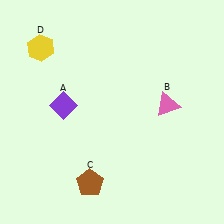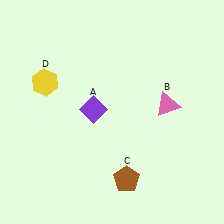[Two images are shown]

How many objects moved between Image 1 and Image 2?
3 objects moved between the two images.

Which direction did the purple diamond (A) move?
The purple diamond (A) moved right.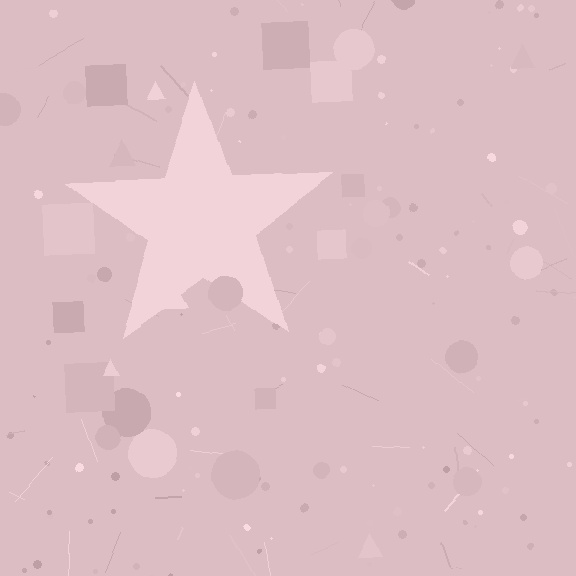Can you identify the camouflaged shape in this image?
The camouflaged shape is a star.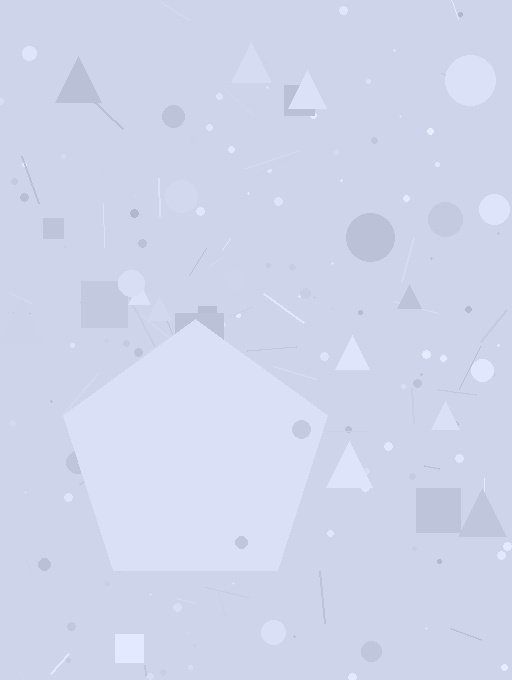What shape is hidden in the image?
A pentagon is hidden in the image.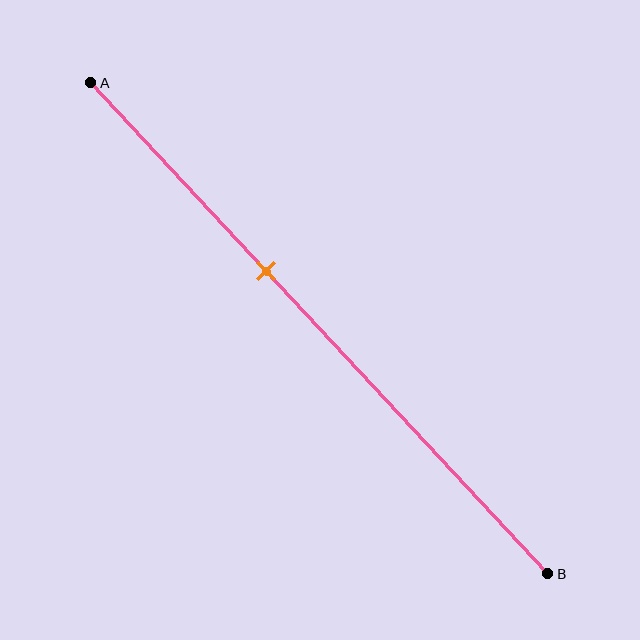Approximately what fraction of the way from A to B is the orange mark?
The orange mark is approximately 40% of the way from A to B.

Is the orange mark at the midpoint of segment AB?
No, the mark is at about 40% from A, not at the 50% midpoint.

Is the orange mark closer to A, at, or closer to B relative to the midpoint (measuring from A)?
The orange mark is closer to point A than the midpoint of segment AB.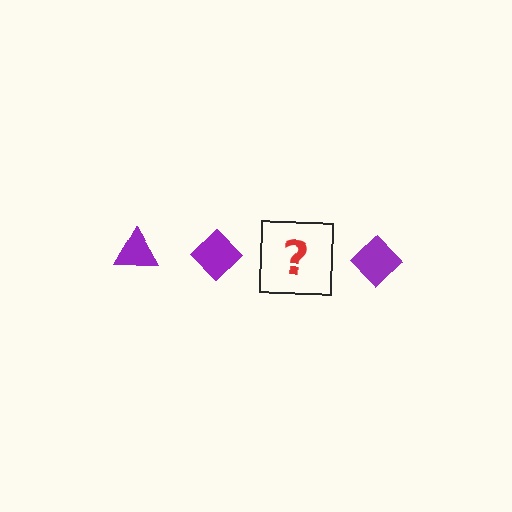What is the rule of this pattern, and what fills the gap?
The rule is that the pattern cycles through triangle, diamond shapes in purple. The gap should be filled with a purple triangle.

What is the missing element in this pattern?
The missing element is a purple triangle.